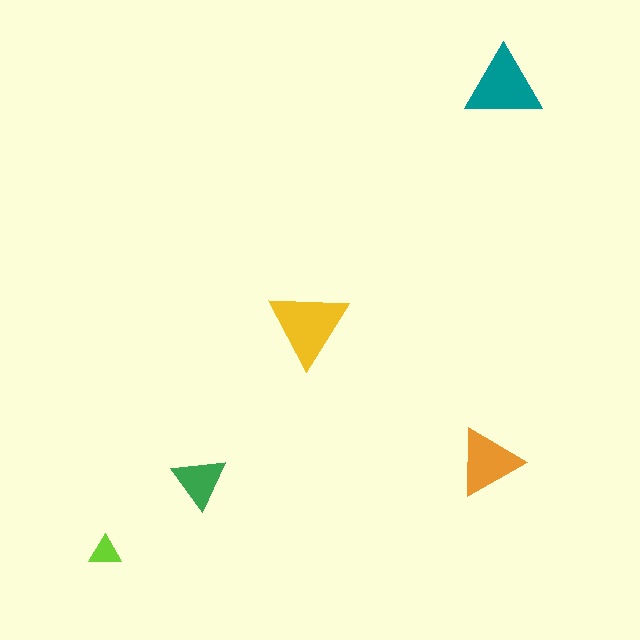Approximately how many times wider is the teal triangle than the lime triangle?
About 2.5 times wider.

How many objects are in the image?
There are 5 objects in the image.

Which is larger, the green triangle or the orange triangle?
The orange one.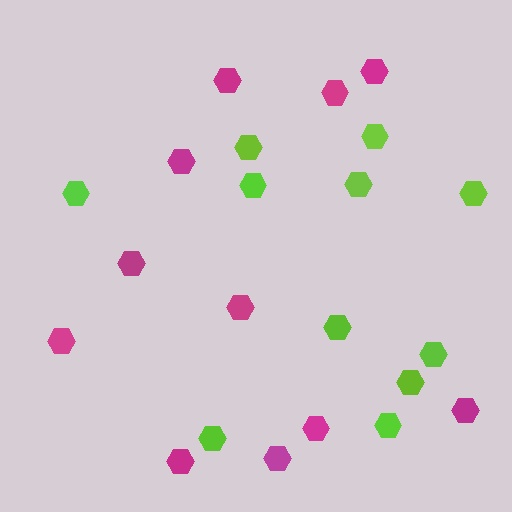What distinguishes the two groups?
There are 2 groups: one group of lime hexagons (11) and one group of magenta hexagons (11).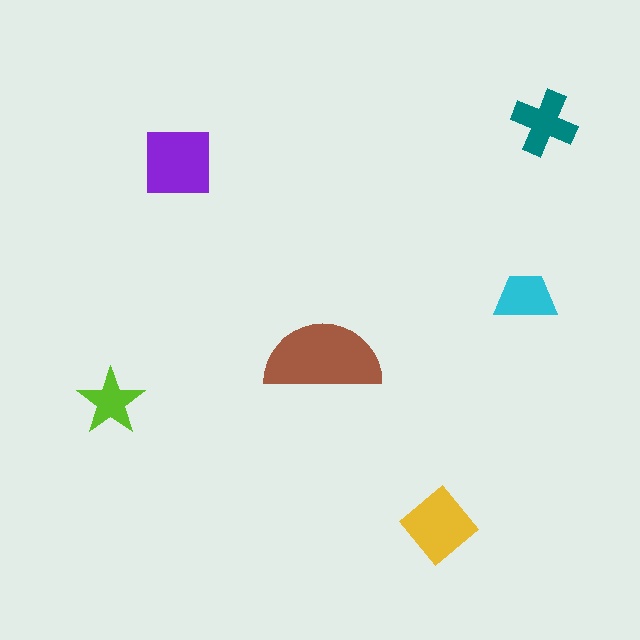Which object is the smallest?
The lime star.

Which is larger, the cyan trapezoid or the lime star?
The cyan trapezoid.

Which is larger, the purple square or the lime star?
The purple square.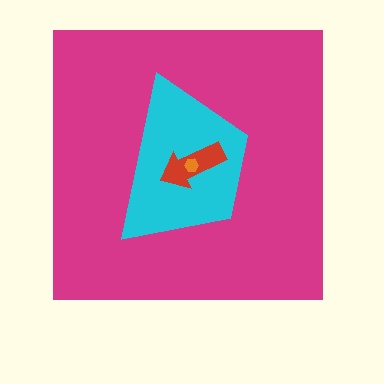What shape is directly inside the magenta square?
The cyan trapezoid.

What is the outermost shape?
The magenta square.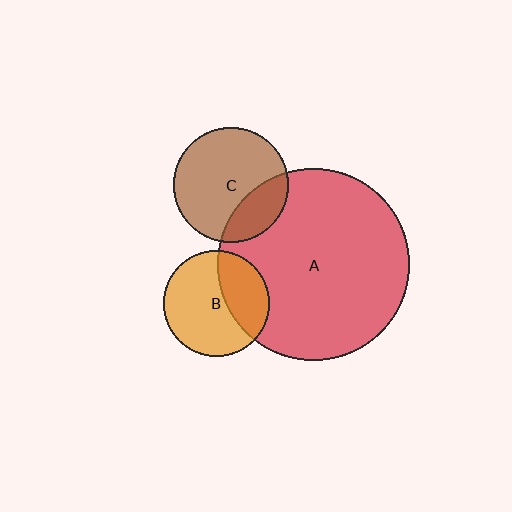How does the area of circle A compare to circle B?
Approximately 3.2 times.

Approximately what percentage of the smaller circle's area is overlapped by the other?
Approximately 25%.